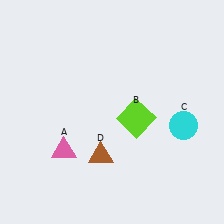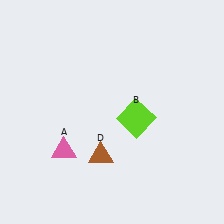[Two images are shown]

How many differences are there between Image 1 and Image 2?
There is 1 difference between the two images.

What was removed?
The cyan circle (C) was removed in Image 2.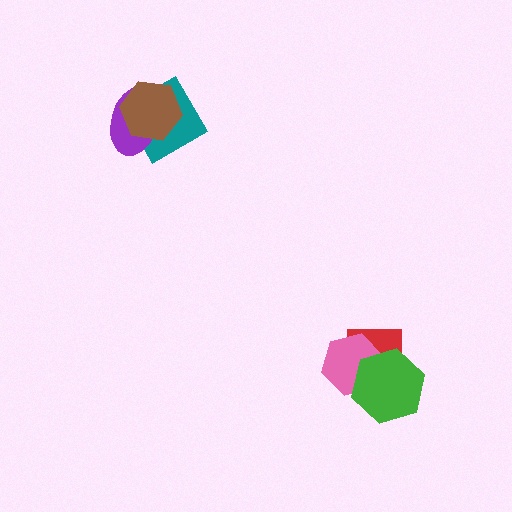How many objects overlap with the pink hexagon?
2 objects overlap with the pink hexagon.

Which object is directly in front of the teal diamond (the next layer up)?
The purple ellipse is directly in front of the teal diamond.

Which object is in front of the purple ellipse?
The brown hexagon is in front of the purple ellipse.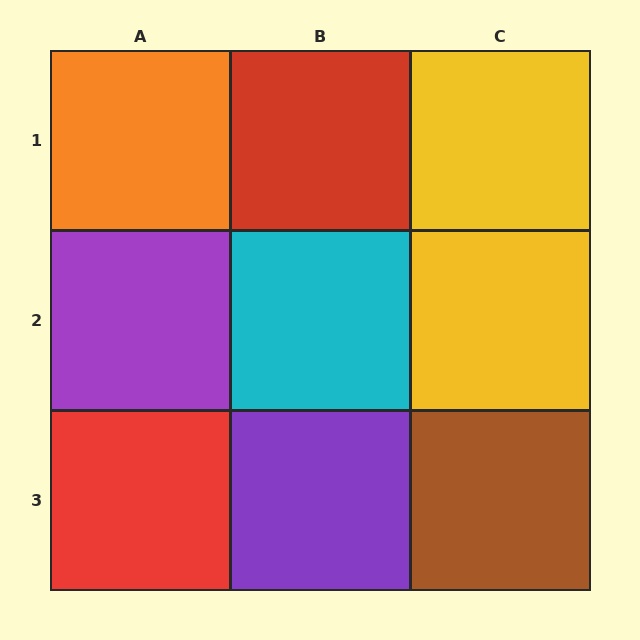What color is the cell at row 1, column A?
Orange.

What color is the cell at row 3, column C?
Brown.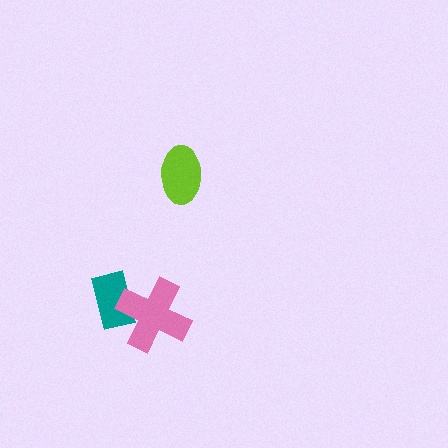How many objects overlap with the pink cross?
1 object overlaps with the pink cross.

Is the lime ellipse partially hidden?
No, no other shape covers it.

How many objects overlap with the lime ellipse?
0 objects overlap with the lime ellipse.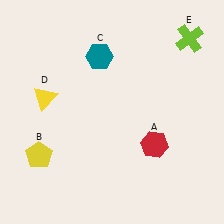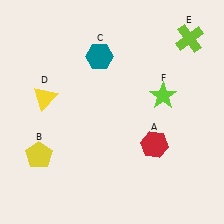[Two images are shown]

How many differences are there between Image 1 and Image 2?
There is 1 difference between the two images.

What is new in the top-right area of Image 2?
A lime star (F) was added in the top-right area of Image 2.